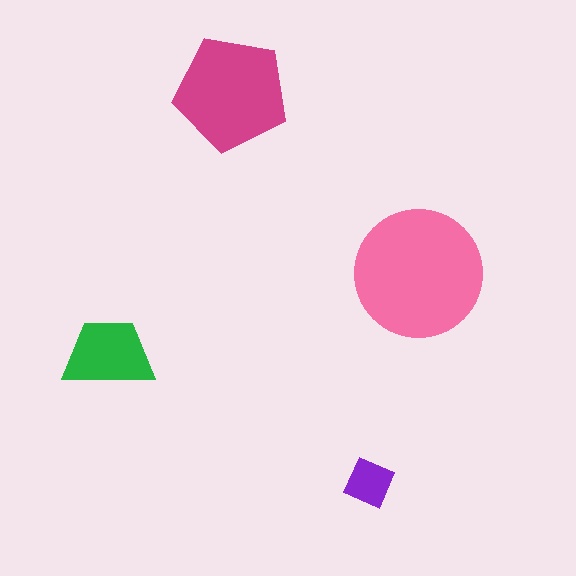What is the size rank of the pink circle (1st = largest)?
1st.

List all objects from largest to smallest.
The pink circle, the magenta pentagon, the green trapezoid, the purple diamond.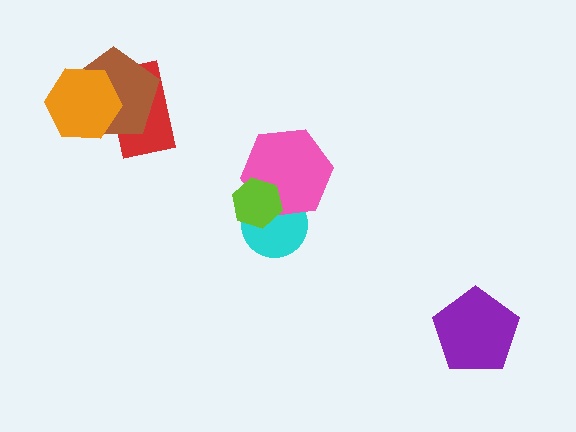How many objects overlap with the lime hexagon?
2 objects overlap with the lime hexagon.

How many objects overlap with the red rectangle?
2 objects overlap with the red rectangle.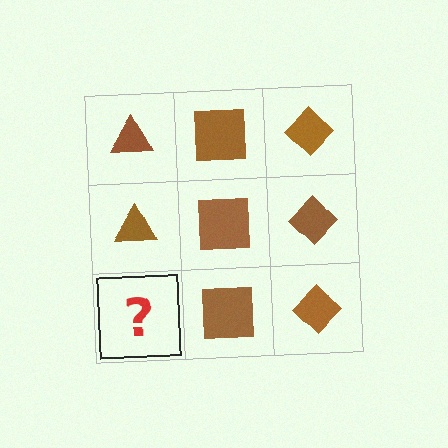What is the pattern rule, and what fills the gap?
The rule is that each column has a consistent shape. The gap should be filled with a brown triangle.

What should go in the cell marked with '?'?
The missing cell should contain a brown triangle.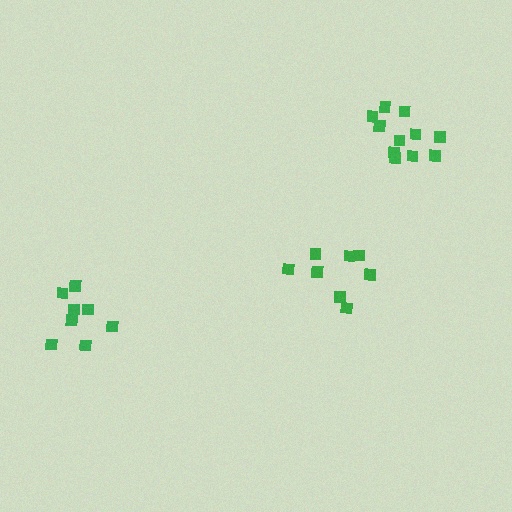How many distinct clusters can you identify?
There are 3 distinct clusters.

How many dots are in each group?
Group 1: 8 dots, Group 2: 8 dots, Group 3: 11 dots (27 total).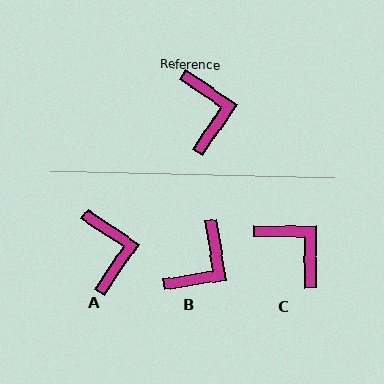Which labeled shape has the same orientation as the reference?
A.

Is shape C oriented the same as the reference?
No, it is off by about 35 degrees.